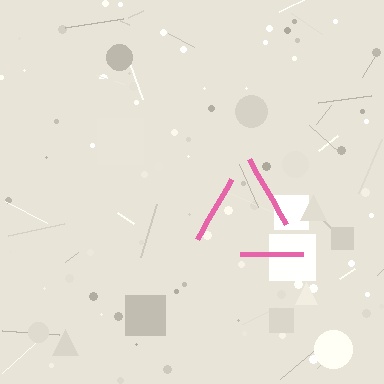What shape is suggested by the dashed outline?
The dashed outline suggests a triangle.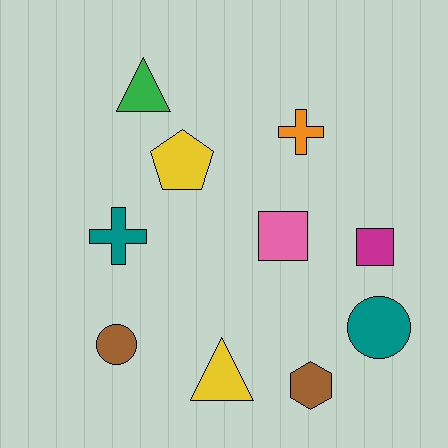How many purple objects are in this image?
There are no purple objects.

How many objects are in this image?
There are 10 objects.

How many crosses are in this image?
There are 2 crosses.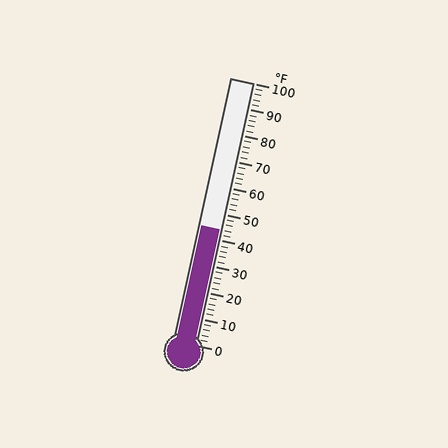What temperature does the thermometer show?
The thermometer shows approximately 44°F.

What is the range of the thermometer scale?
The thermometer scale ranges from 0°F to 100°F.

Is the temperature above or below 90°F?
The temperature is below 90°F.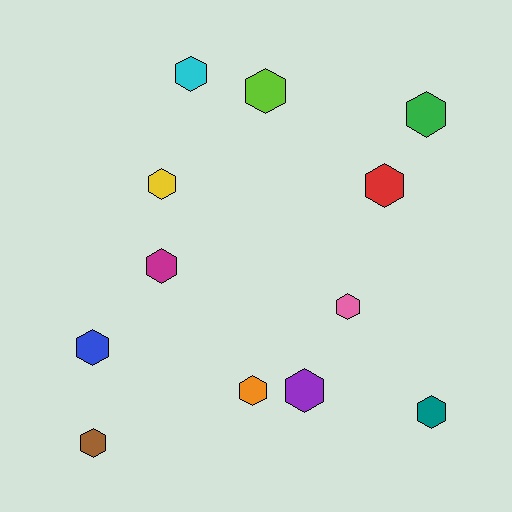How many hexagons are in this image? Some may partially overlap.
There are 12 hexagons.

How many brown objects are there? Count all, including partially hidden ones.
There is 1 brown object.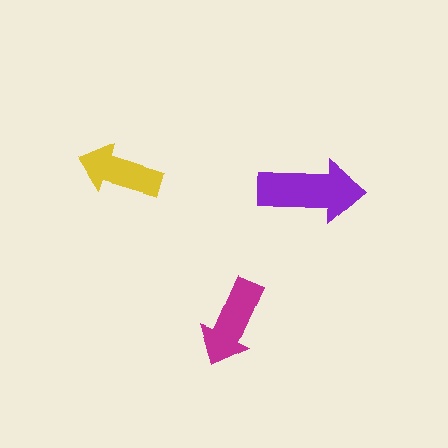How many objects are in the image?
There are 3 objects in the image.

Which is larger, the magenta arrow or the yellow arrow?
The magenta one.